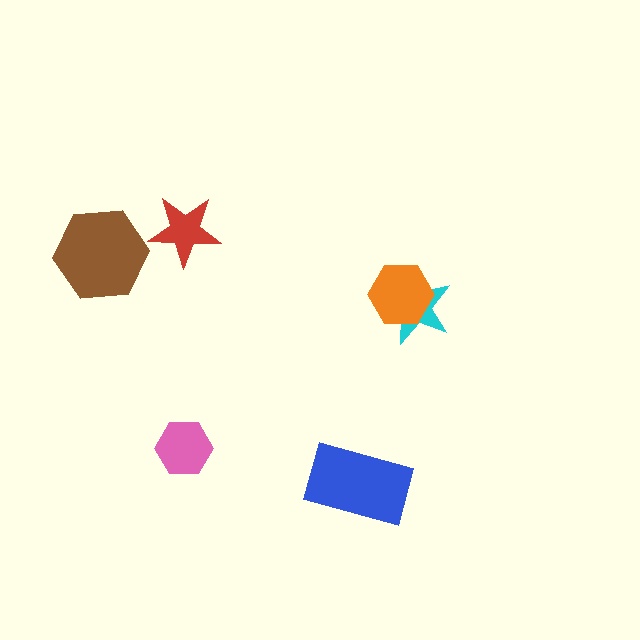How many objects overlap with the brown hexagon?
0 objects overlap with the brown hexagon.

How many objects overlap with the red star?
0 objects overlap with the red star.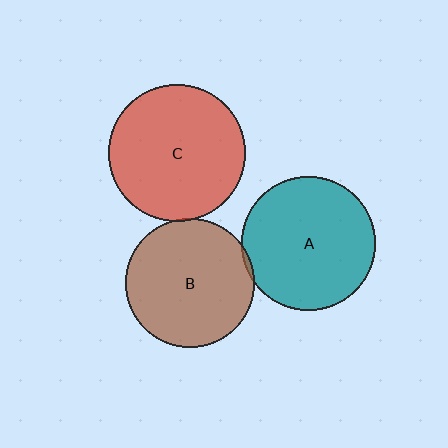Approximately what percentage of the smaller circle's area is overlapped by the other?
Approximately 5%.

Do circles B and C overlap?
Yes.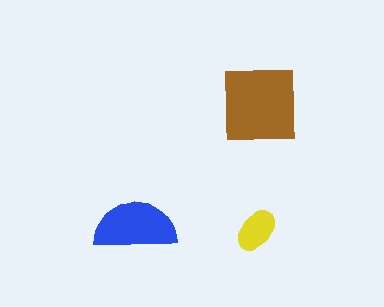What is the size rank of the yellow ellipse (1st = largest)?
3rd.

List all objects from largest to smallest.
The brown square, the blue semicircle, the yellow ellipse.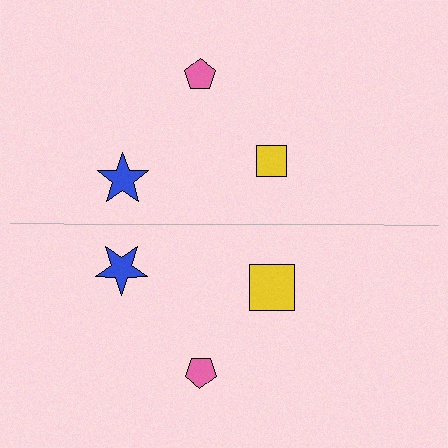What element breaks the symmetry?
The yellow square on the bottom side has a different size than its mirror counterpart.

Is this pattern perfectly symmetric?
No, the pattern is not perfectly symmetric. The yellow square on the bottom side has a different size than its mirror counterpart.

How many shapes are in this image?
There are 6 shapes in this image.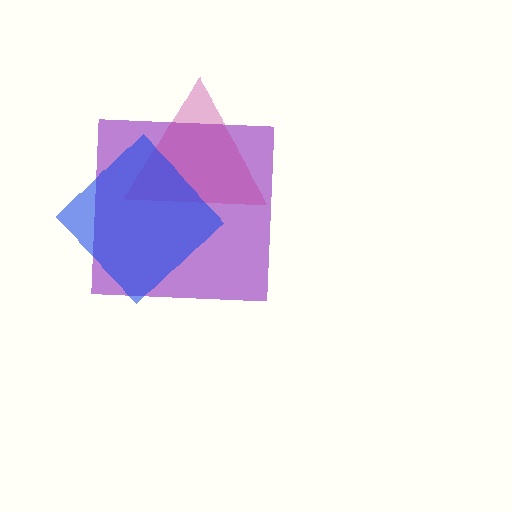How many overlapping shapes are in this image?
There are 3 overlapping shapes in the image.